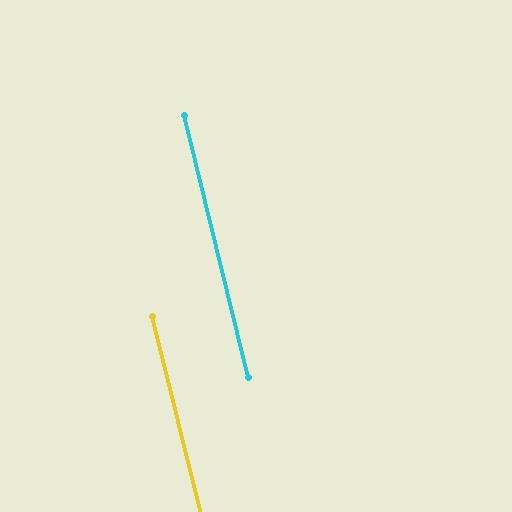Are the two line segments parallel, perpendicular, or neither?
Parallel — their directions differ by only 0.5°.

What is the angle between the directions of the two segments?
Approximately 1 degree.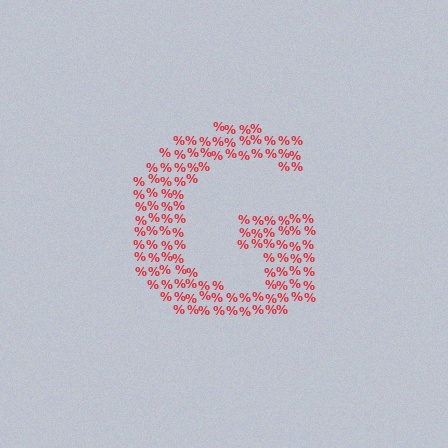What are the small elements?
The small elements are percent signs.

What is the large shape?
The large shape is the letter G.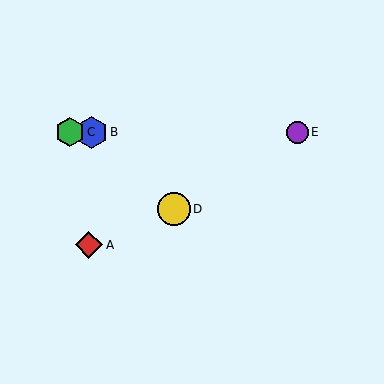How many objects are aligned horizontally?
3 objects (B, C, E) are aligned horizontally.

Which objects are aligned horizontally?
Objects B, C, E are aligned horizontally.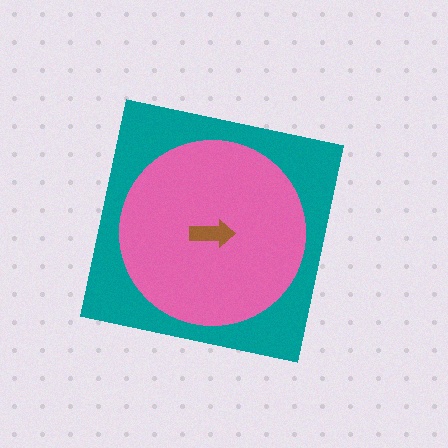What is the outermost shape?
The teal square.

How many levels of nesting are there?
3.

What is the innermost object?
The brown arrow.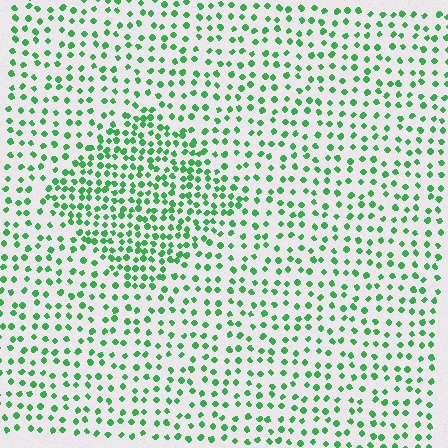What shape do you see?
I see a diamond.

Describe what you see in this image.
The image contains small green elements arranged at two different densities. A diamond-shaped region is visible where the elements are more densely packed than the surrounding area.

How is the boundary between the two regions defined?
The boundary is defined by a change in element density (approximately 1.9x ratio). All elements are the same color, size, and shape.